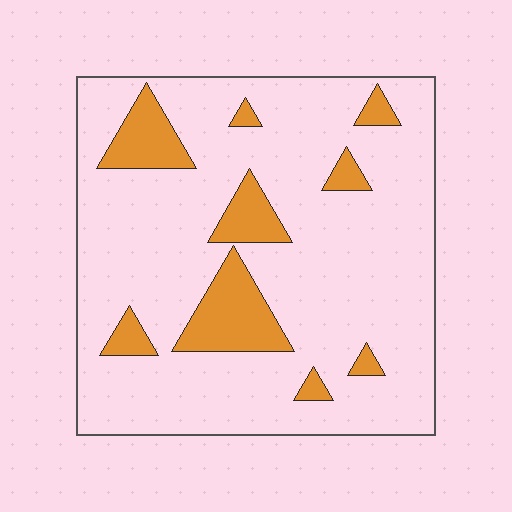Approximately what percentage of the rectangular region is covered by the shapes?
Approximately 15%.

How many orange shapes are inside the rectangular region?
9.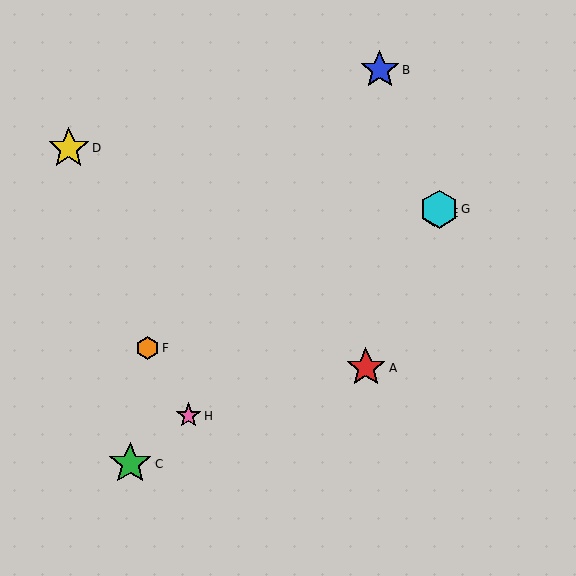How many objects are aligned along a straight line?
4 objects (C, E, G, H) are aligned along a straight line.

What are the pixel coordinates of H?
Object H is at (188, 416).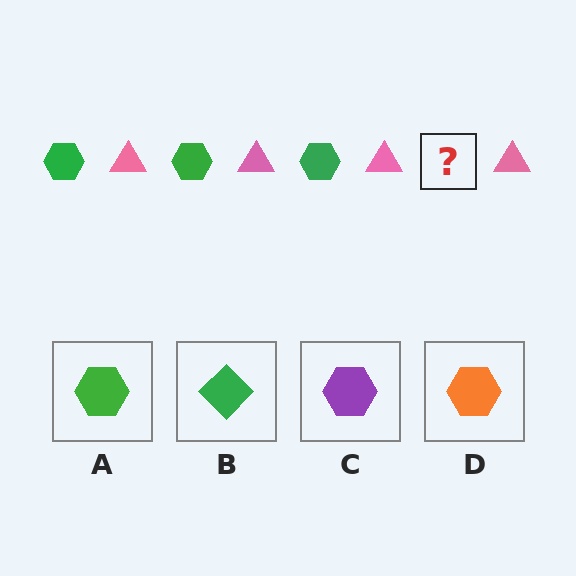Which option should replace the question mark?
Option A.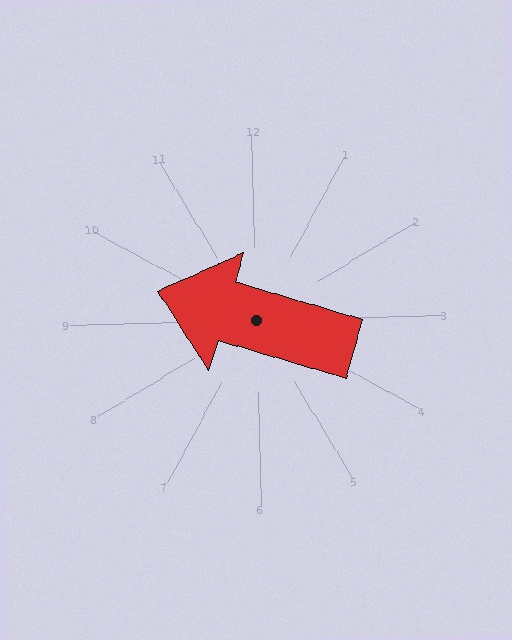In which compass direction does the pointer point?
West.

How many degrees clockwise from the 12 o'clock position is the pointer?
Approximately 288 degrees.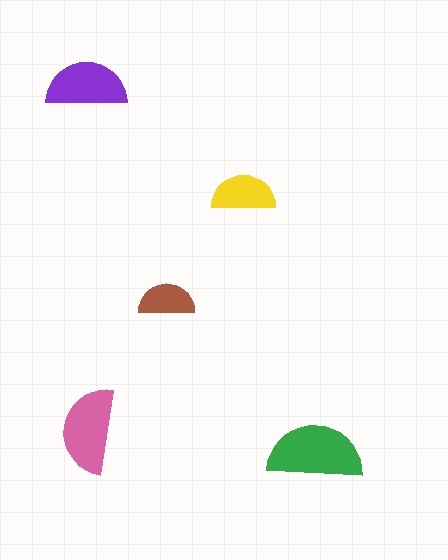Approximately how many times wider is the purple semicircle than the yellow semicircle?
About 1.5 times wider.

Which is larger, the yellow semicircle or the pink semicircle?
The pink one.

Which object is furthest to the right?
The green semicircle is rightmost.